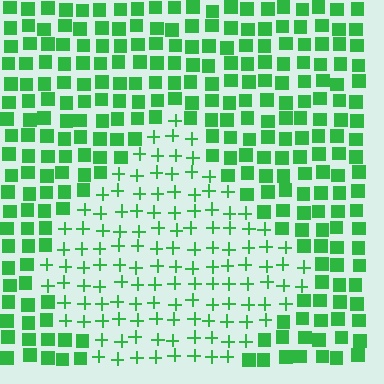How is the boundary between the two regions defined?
The boundary is defined by a change in element shape: plus signs inside vs. squares outside. All elements share the same color and spacing.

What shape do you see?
I see a diamond.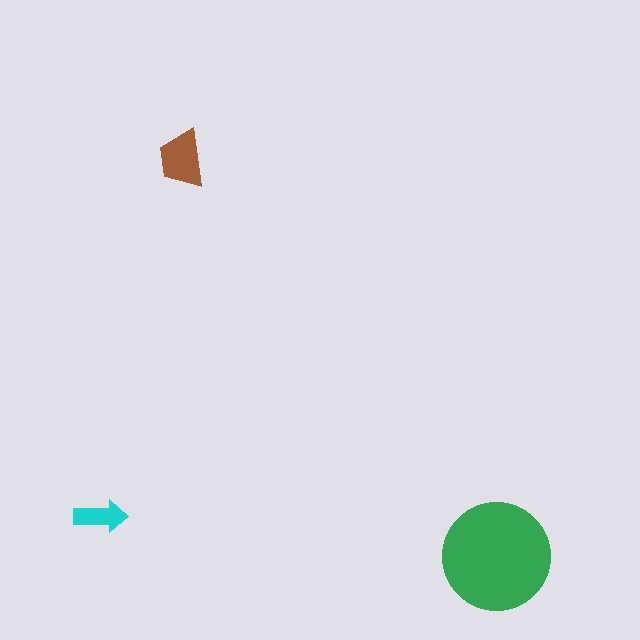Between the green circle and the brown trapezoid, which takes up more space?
The green circle.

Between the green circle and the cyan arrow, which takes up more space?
The green circle.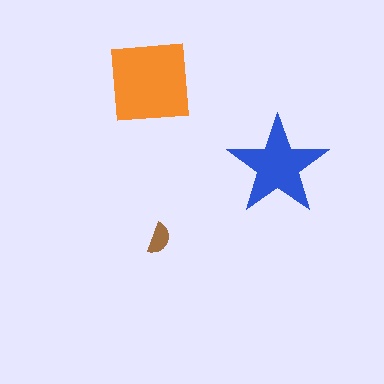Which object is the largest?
The orange square.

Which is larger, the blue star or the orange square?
The orange square.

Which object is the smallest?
The brown semicircle.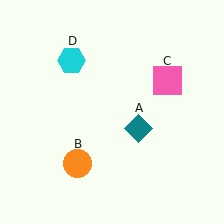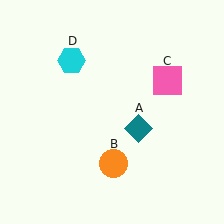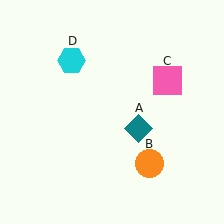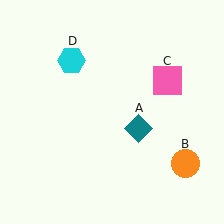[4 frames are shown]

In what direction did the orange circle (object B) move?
The orange circle (object B) moved right.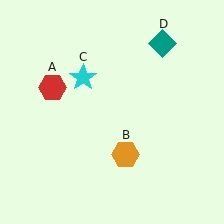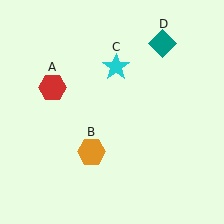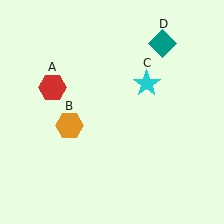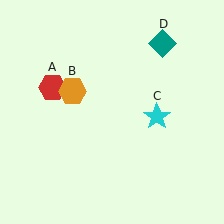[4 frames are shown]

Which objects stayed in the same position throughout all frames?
Red hexagon (object A) and teal diamond (object D) remained stationary.